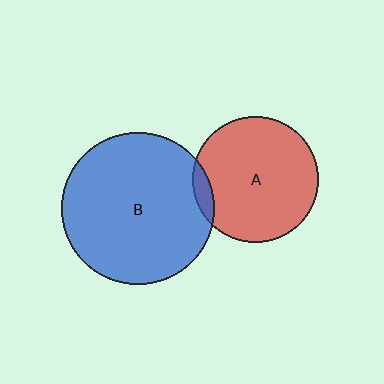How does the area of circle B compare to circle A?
Approximately 1.5 times.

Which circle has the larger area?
Circle B (blue).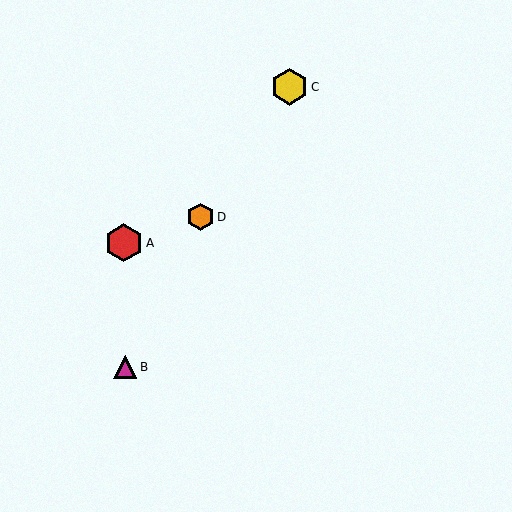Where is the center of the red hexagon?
The center of the red hexagon is at (124, 243).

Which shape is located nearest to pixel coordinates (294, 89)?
The yellow hexagon (labeled C) at (289, 87) is nearest to that location.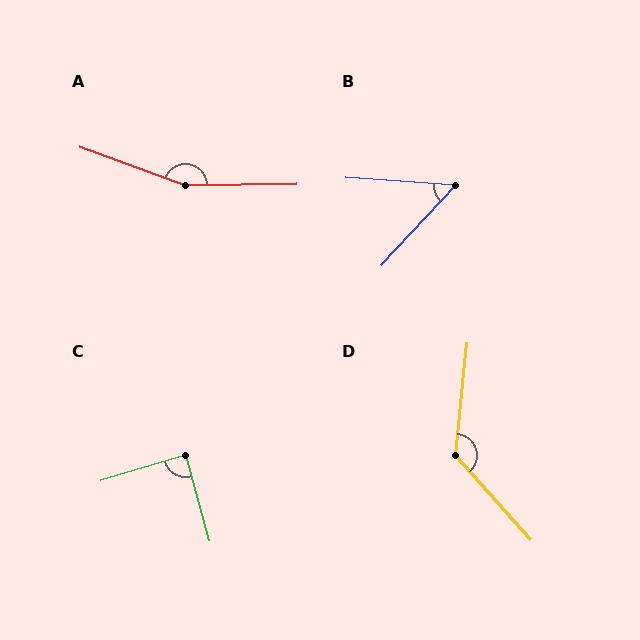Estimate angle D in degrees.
Approximately 133 degrees.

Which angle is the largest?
A, at approximately 159 degrees.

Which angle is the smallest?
B, at approximately 51 degrees.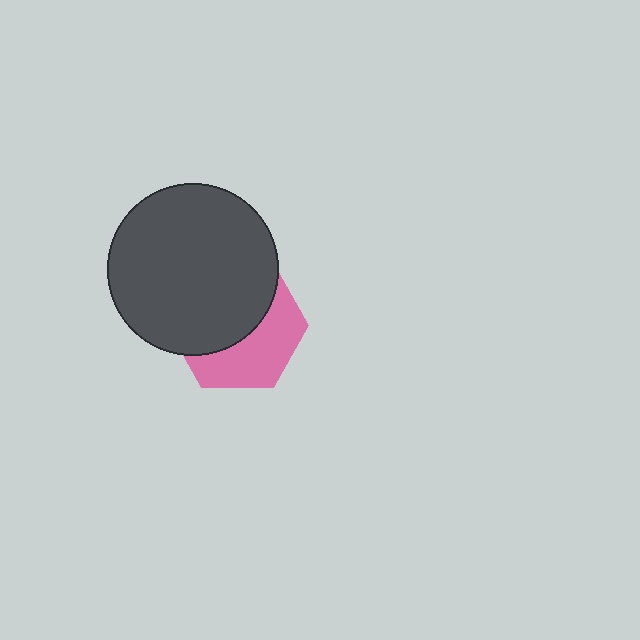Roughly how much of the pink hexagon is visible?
A small part of it is visible (roughly 44%).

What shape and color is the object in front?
The object in front is a dark gray circle.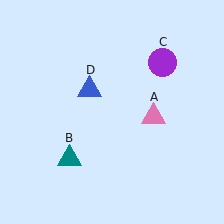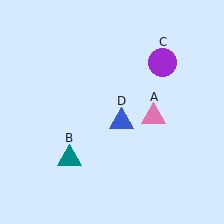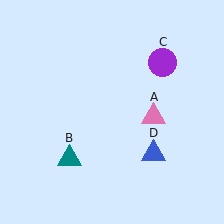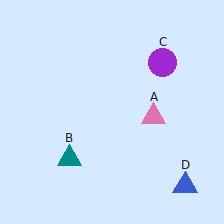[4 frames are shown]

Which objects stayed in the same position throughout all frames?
Pink triangle (object A) and teal triangle (object B) and purple circle (object C) remained stationary.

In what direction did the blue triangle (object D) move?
The blue triangle (object D) moved down and to the right.